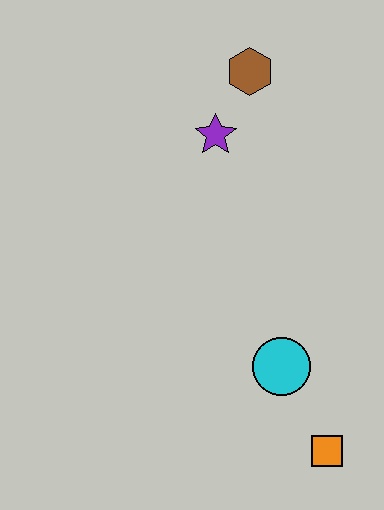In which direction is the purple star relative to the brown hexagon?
The purple star is below the brown hexagon.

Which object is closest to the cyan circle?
The orange square is closest to the cyan circle.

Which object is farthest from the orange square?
The brown hexagon is farthest from the orange square.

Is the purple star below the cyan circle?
No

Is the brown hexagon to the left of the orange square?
Yes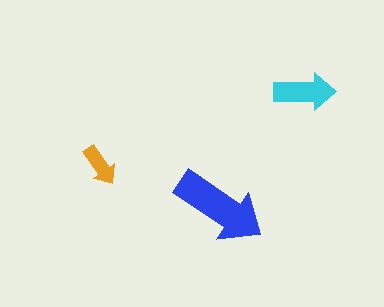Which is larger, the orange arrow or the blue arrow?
The blue one.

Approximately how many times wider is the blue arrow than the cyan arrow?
About 1.5 times wider.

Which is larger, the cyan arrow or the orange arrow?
The cyan one.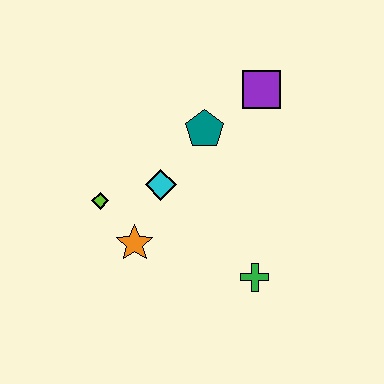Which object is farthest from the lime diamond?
The purple square is farthest from the lime diamond.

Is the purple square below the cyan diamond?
No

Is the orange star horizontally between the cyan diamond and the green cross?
No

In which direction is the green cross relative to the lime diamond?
The green cross is to the right of the lime diamond.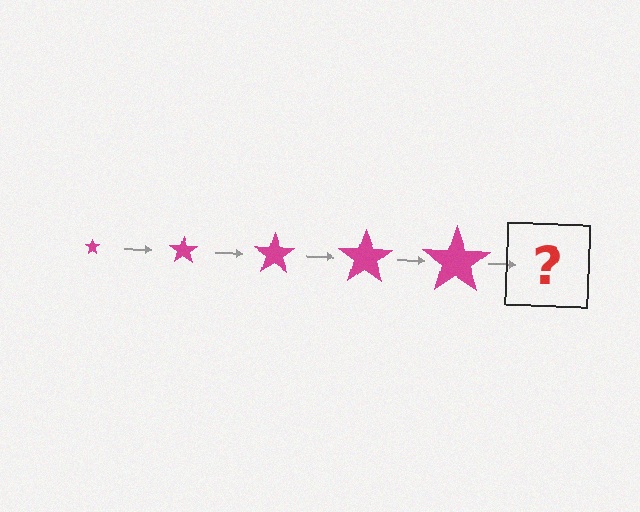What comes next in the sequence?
The next element should be a magenta star, larger than the previous one.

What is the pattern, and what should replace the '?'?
The pattern is that the star gets progressively larger each step. The '?' should be a magenta star, larger than the previous one.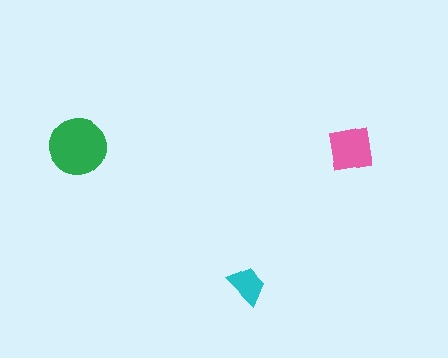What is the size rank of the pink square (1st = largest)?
2nd.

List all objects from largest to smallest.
The green circle, the pink square, the cyan trapezoid.